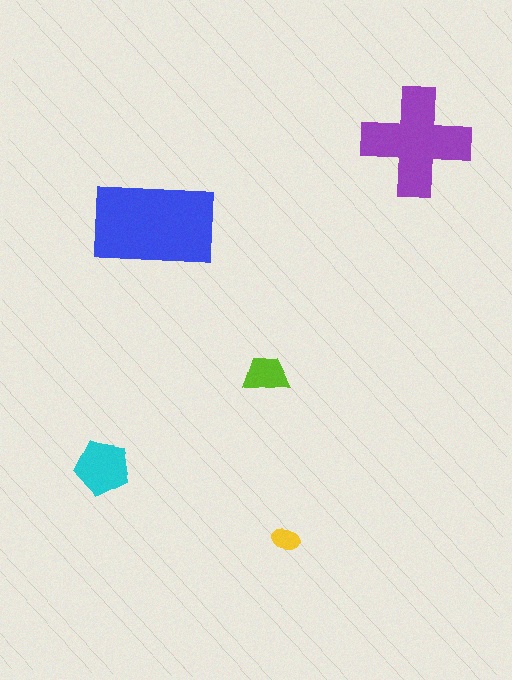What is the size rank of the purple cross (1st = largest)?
2nd.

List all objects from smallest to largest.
The yellow ellipse, the lime trapezoid, the cyan pentagon, the purple cross, the blue rectangle.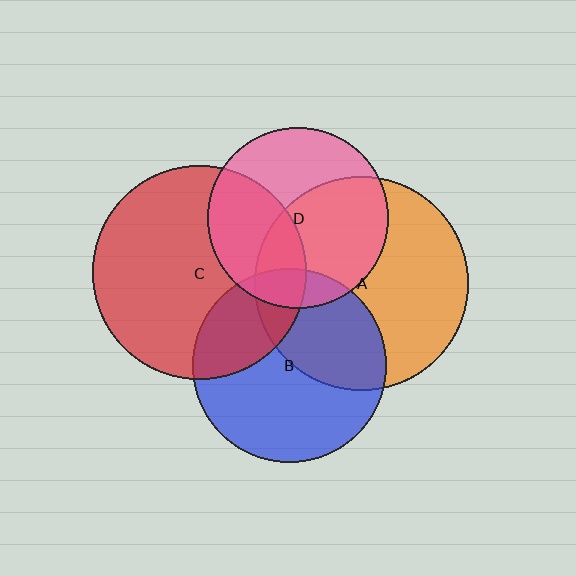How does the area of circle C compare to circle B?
Approximately 1.2 times.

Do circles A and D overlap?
Yes.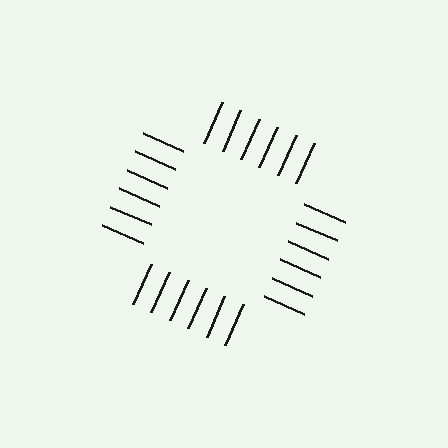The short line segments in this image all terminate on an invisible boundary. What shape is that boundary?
An illusory square — the line segments terminate on its edges but no continuous stroke is drawn.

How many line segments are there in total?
24 — 6 along each of the 4 edges.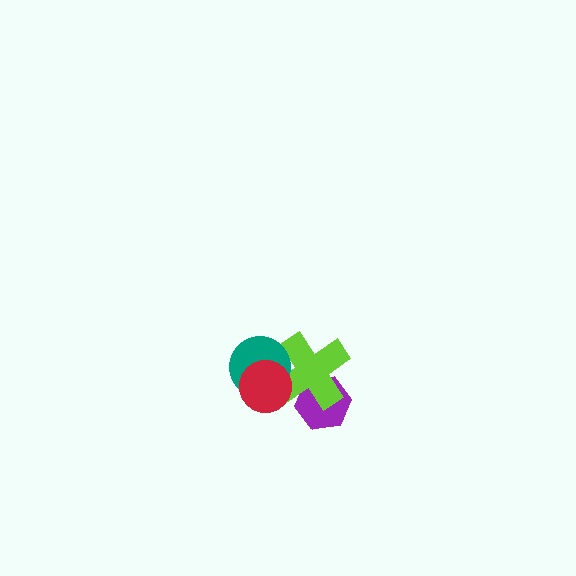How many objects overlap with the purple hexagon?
1 object overlaps with the purple hexagon.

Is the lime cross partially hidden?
Yes, it is partially covered by another shape.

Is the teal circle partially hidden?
Yes, it is partially covered by another shape.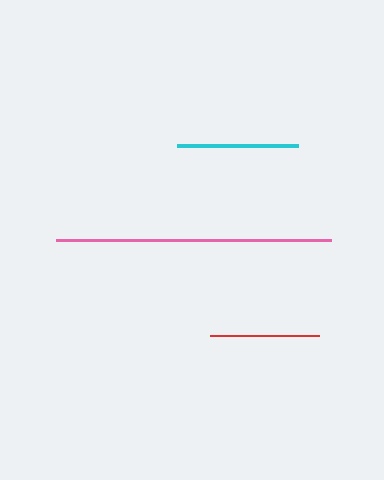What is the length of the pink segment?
The pink segment is approximately 275 pixels long.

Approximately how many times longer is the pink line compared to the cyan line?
The pink line is approximately 2.3 times the length of the cyan line.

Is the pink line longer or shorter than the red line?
The pink line is longer than the red line.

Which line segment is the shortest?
The red line is the shortest at approximately 109 pixels.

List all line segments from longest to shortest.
From longest to shortest: pink, cyan, red.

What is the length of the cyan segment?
The cyan segment is approximately 121 pixels long.